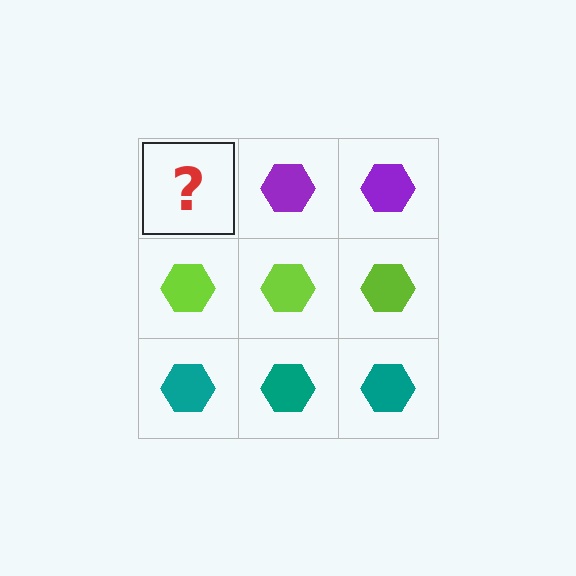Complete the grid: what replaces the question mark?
The question mark should be replaced with a purple hexagon.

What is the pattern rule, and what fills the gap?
The rule is that each row has a consistent color. The gap should be filled with a purple hexagon.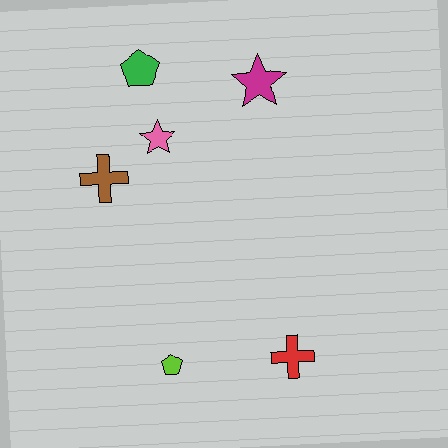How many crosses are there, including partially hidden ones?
There are 2 crosses.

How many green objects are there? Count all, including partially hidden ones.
There is 1 green object.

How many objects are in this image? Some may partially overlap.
There are 6 objects.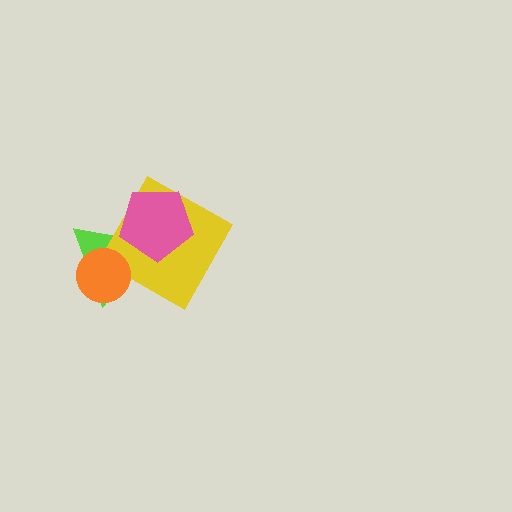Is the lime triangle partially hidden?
Yes, it is partially covered by another shape.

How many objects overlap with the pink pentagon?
2 objects overlap with the pink pentagon.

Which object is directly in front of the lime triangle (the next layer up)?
The yellow square is directly in front of the lime triangle.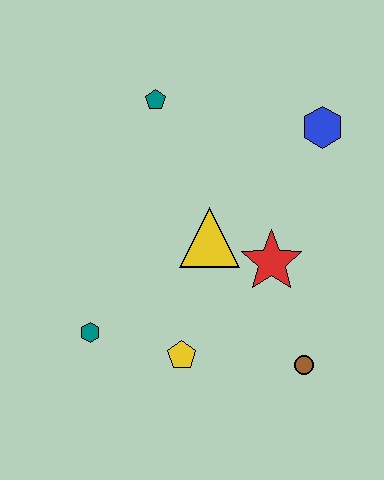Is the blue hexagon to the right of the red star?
Yes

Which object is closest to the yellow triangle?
The red star is closest to the yellow triangle.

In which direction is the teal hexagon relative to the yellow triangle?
The teal hexagon is to the left of the yellow triangle.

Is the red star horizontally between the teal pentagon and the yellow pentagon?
No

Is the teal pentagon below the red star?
No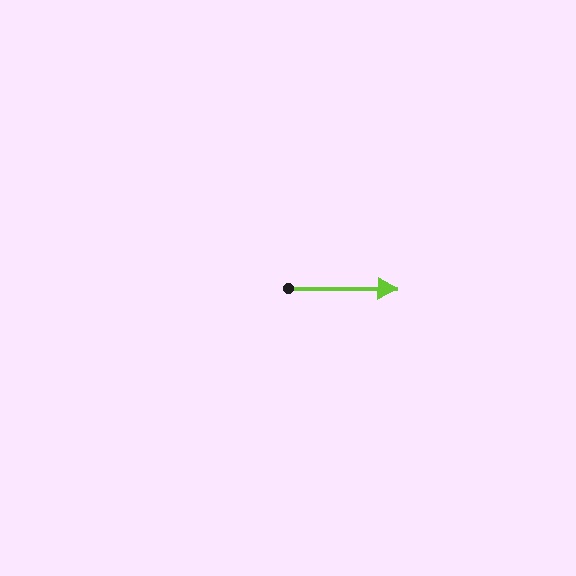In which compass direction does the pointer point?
East.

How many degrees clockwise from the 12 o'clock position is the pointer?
Approximately 90 degrees.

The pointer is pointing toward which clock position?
Roughly 3 o'clock.